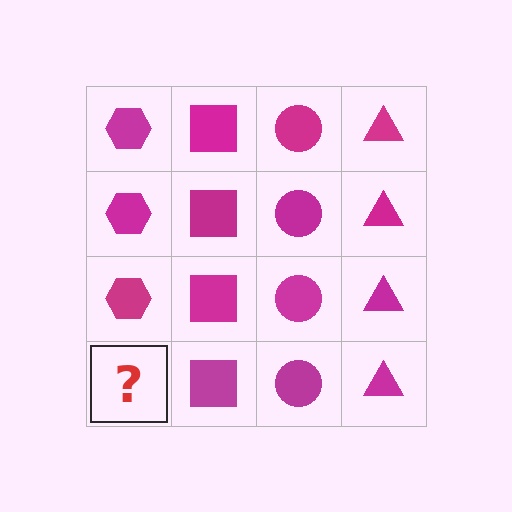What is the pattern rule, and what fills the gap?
The rule is that each column has a consistent shape. The gap should be filled with a magenta hexagon.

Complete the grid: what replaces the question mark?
The question mark should be replaced with a magenta hexagon.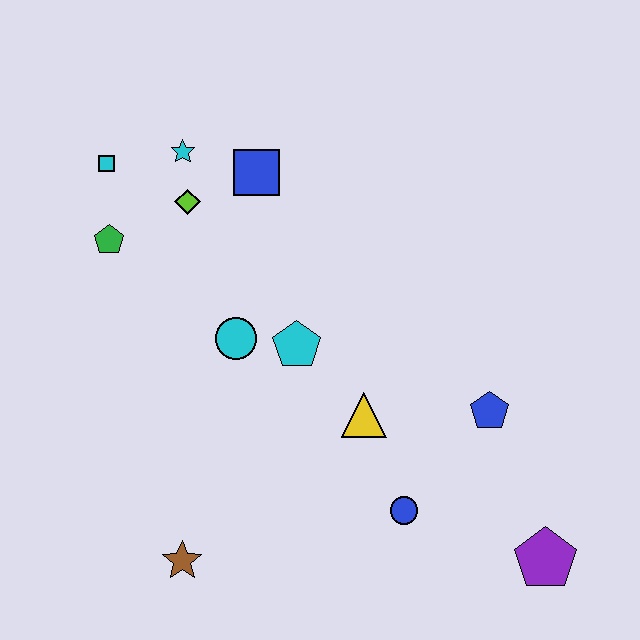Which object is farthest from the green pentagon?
The purple pentagon is farthest from the green pentagon.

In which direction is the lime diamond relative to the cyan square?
The lime diamond is to the right of the cyan square.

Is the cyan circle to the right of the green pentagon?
Yes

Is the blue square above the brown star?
Yes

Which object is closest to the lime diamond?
The cyan star is closest to the lime diamond.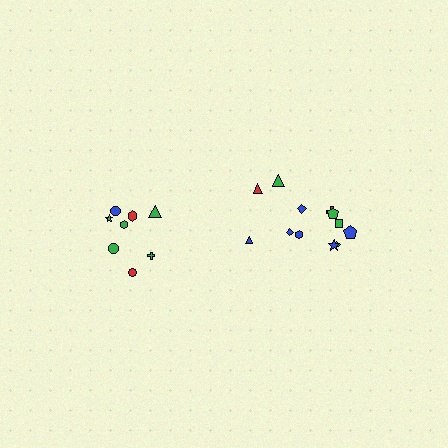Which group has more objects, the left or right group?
The right group.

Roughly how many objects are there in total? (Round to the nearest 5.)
Roughly 20 objects in total.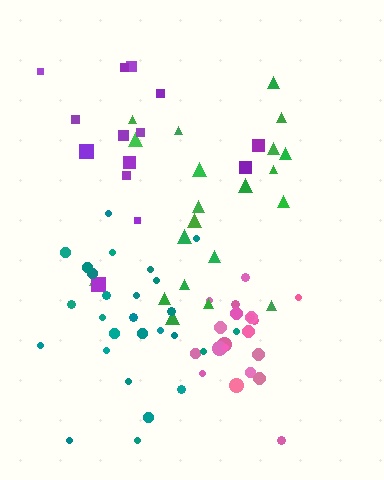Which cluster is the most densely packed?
Pink.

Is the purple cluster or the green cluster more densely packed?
Purple.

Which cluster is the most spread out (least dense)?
Green.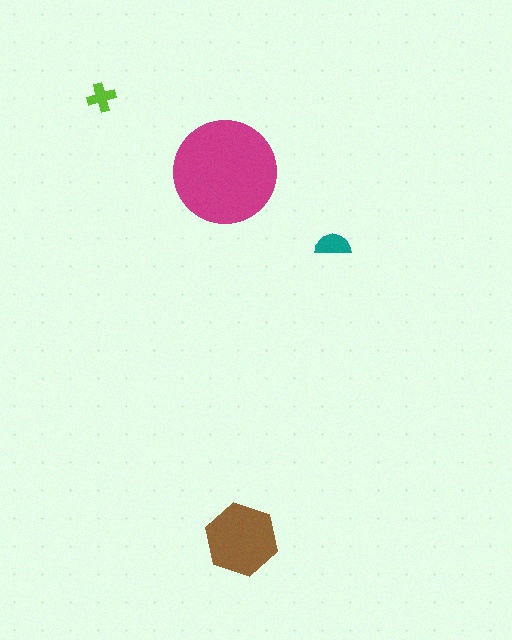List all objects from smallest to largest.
The lime cross, the teal semicircle, the brown hexagon, the magenta circle.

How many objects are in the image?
There are 4 objects in the image.